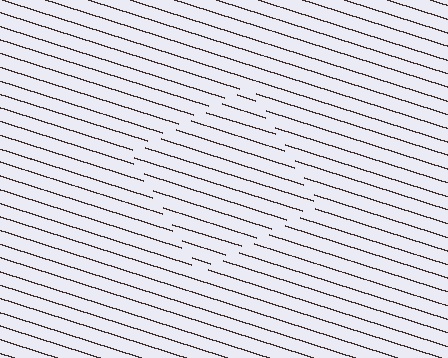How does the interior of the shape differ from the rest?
The interior of the shape contains the same grating, shifted by half a period — the contour is defined by the phase discontinuity where line-ends from the inner and outer gratings abut.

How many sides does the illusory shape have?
4 sides — the line-ends trace a square.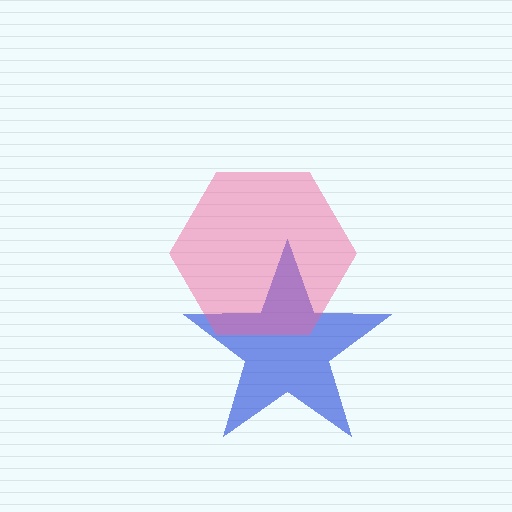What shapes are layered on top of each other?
The layered shapes are: a blue star, a pink hexagon.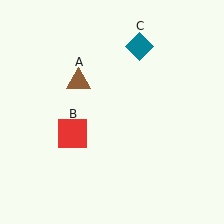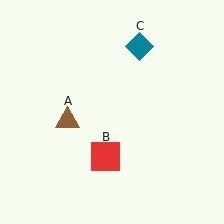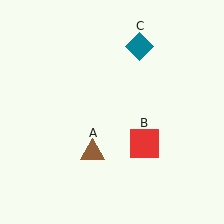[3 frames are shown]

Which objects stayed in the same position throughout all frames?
Teal diamond (object C) remained stationary.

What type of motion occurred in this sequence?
The brown triangle (object A), red square (object B) rotated counterclockwise around the center of the scene.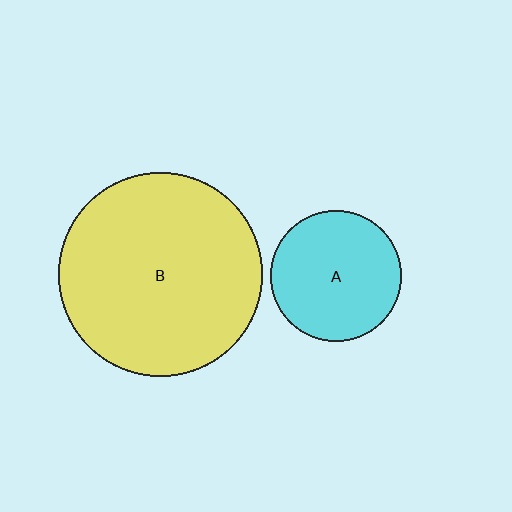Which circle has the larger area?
Circle B (yellow).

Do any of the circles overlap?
No, none of the circles overlap.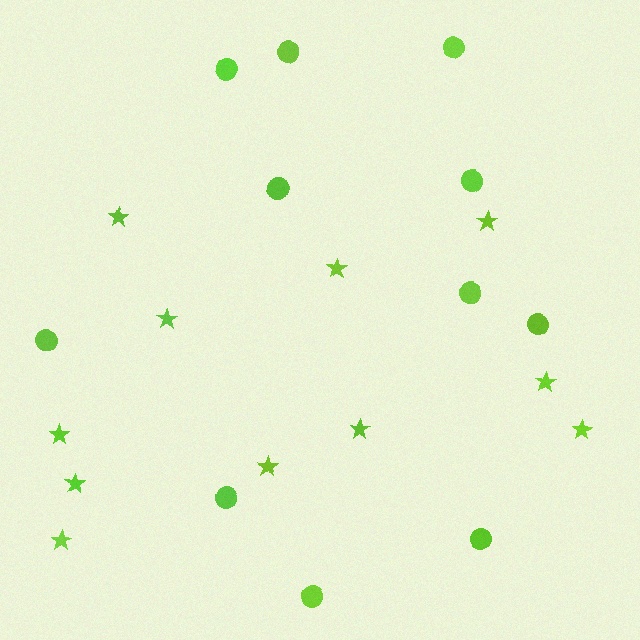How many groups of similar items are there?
There are 2 groups: one group of stars (11) and one group of circles (11).